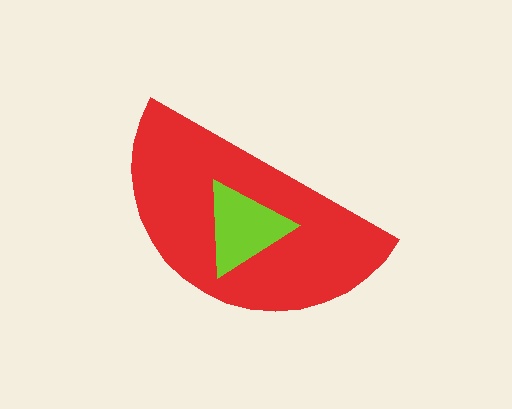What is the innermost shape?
The lime triangle.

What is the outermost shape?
The red semicircle.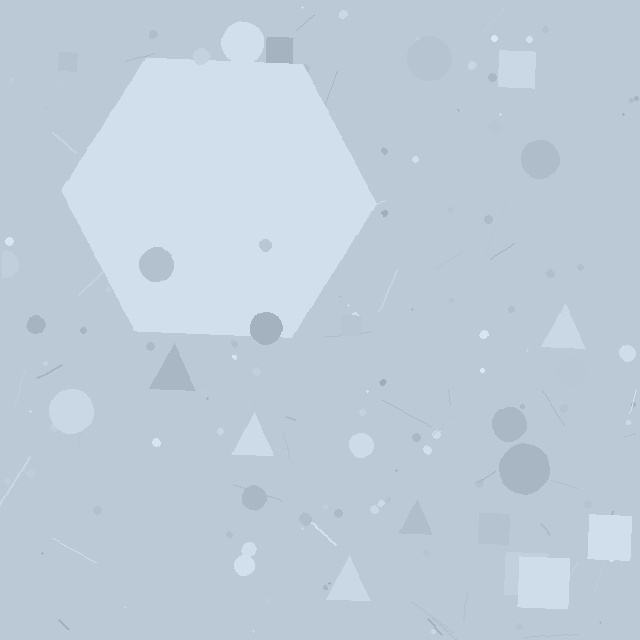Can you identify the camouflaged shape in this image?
The camouflaged shape is a hexagon.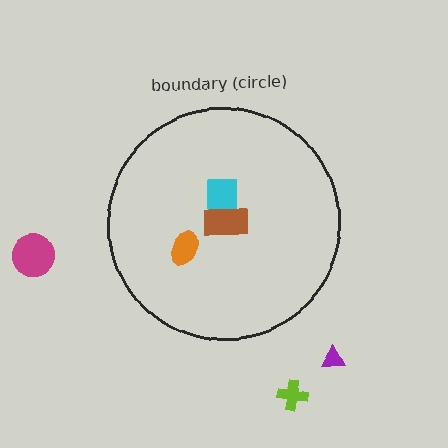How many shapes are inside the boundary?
3 inside, 3 outside.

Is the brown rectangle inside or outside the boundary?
Inside.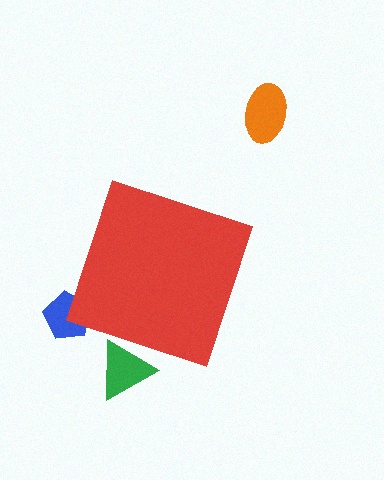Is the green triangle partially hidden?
Yes, the green triangle is partially hidden behind the red diamond.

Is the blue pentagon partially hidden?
Yes, the blue pentagon is partially hidden behind the red diamond.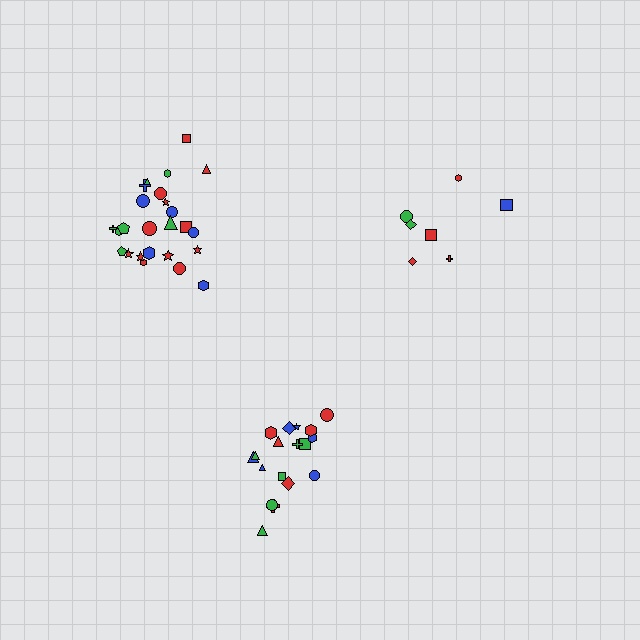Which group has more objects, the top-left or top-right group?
The top-left group.